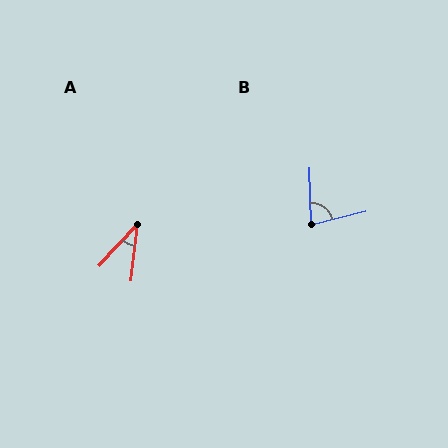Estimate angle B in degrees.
Approximately 78 degrees.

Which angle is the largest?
B, at approximately 78 degrees.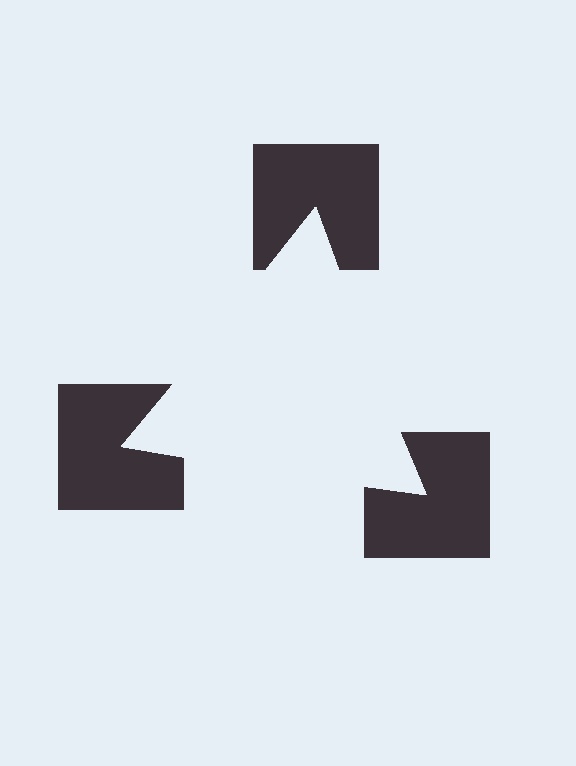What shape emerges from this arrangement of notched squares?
An illusory triangle — its edges are inferred from the aligned wedge cuts in the notched squares, not physically drawn.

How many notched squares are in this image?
There are 3 — one at each vertex of the illusory triangle.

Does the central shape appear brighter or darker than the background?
It typically appears slightly brighter than the background, even though no actual brightness change is drawn.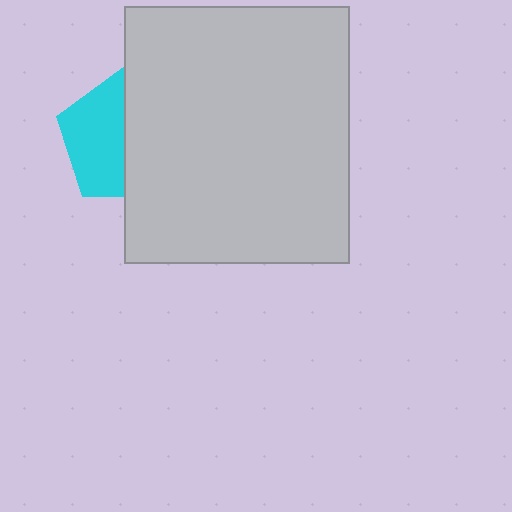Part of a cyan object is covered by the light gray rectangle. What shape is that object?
It is a pentagon.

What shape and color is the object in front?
The object in front is a light gray rectangle.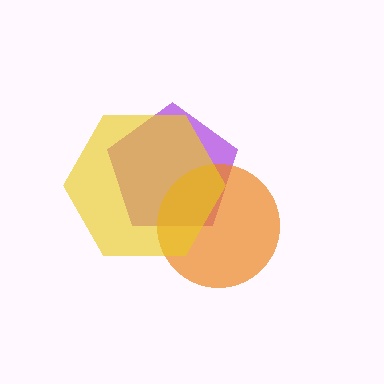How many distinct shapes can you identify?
There are 3 distinct shapes: a purple pentagon, an orange circle, a yellow hexagon.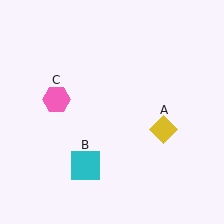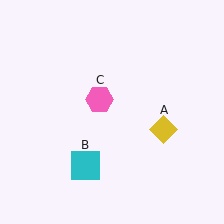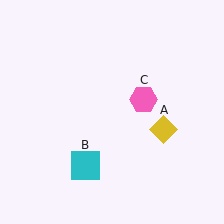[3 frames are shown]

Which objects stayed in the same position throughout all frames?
Yellow diamond (object A) and cyan square (object B) remained stationary.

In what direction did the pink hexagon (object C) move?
The pink hexagon (object C) moved right.